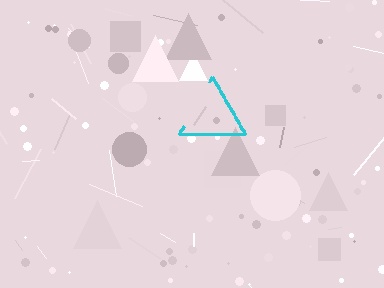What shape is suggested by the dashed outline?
The dashed outline suggests a triangle.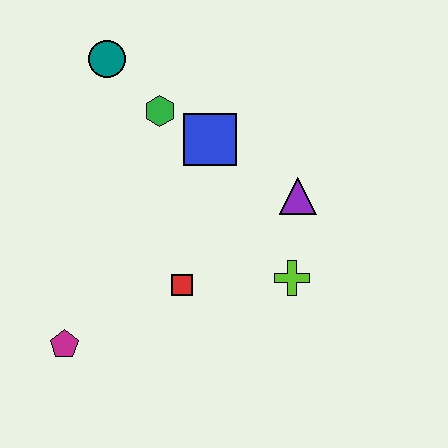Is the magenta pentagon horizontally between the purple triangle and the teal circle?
No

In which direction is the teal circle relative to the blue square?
The teal circle is to the left of the blue square.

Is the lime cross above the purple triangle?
No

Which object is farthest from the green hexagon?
The magenta pentagon is farthest from the green hexagon.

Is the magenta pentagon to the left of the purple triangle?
Yes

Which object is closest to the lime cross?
The purple triangle is closest to the lime cross.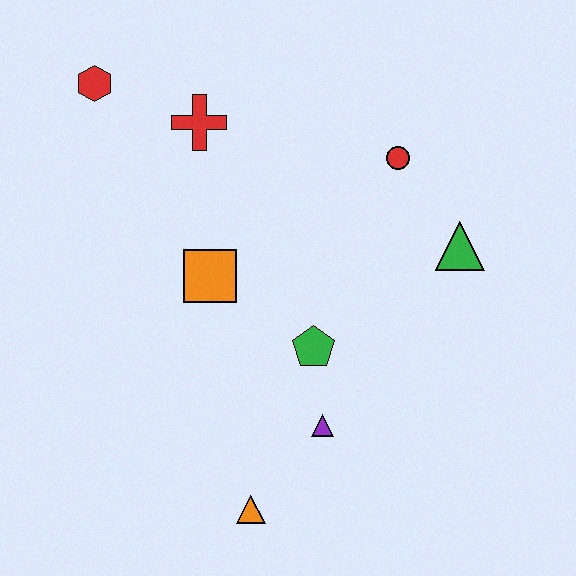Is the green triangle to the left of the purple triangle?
No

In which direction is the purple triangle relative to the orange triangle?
The purple triangle is above the orange triangle.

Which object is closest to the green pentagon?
The purple triangle is closest to the green pentagon.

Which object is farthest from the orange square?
The green triangle is farthest from the orange square.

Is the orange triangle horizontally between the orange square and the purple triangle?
Yes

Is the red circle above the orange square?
Yes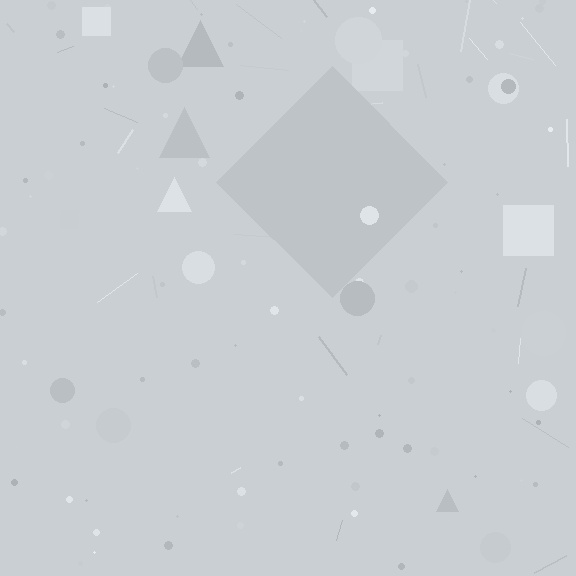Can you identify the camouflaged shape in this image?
The camouflaged shape is a diamond.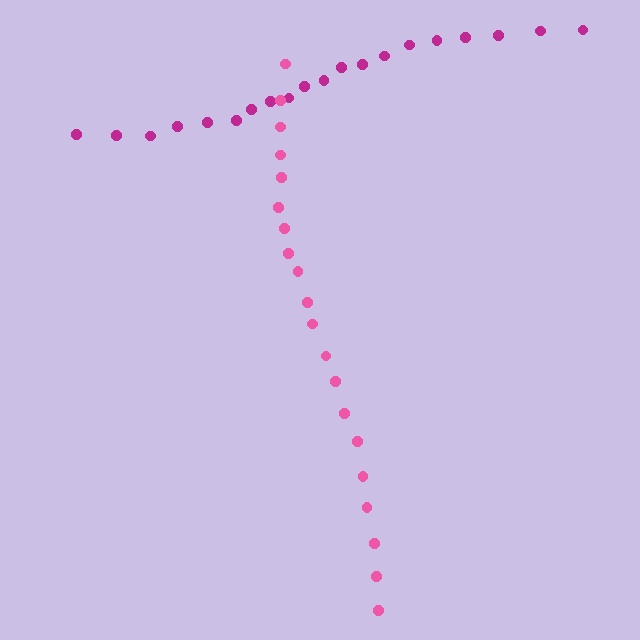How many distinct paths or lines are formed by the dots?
There are 2 distinct paths.